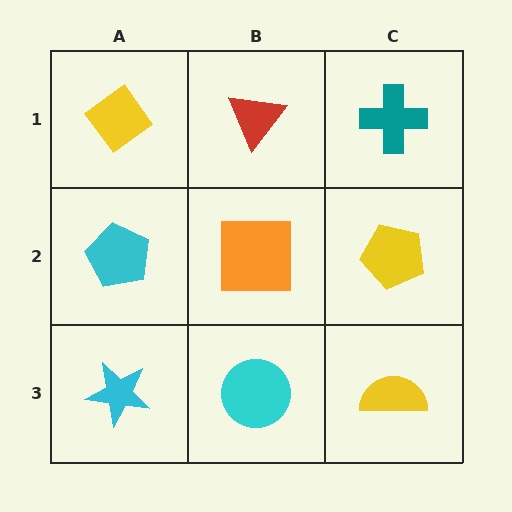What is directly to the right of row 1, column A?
A red triangle.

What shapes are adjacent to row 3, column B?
An orange square (row 2, column B), a cyan star (row 3, column A), a yellow semicircle (row 3, column C).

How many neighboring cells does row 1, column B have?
3.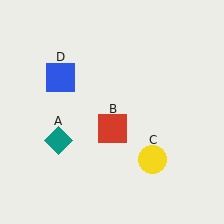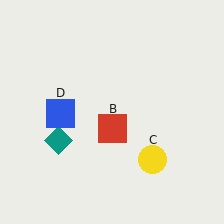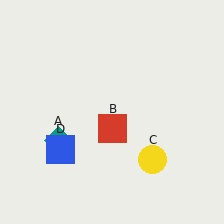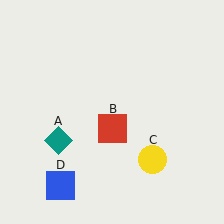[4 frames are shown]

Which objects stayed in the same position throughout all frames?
Teal diamond (object A) and red square (object B) and yellow circle (object C) remained stationary.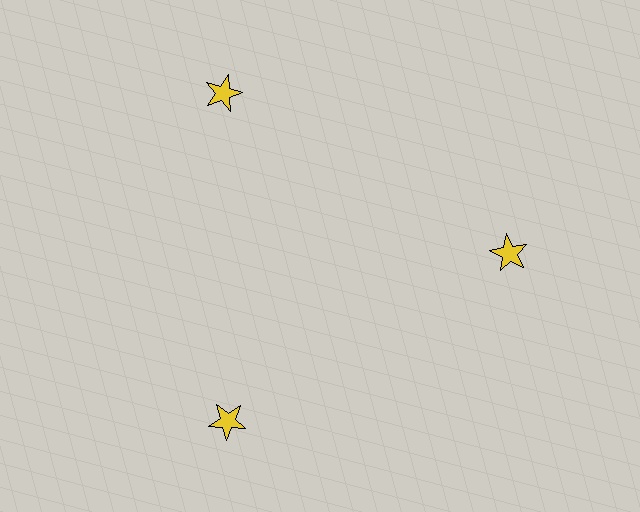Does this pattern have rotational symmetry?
Yes, this pattern has 3-fold rotational symmetry. It looks the same after rotating 120 degrees around the center.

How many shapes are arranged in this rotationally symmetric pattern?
There are 3 shapes, arranged in 3 groups of 1.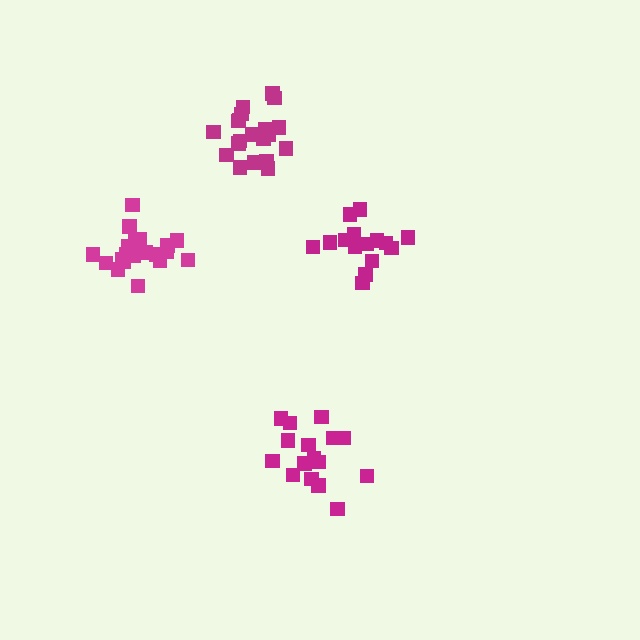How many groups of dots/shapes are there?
There are 4 groups.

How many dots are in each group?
Group 1: 16 dots, Group 2: 21 dots, Group 3: 20 dots, Group 4: 15 dots (72 total).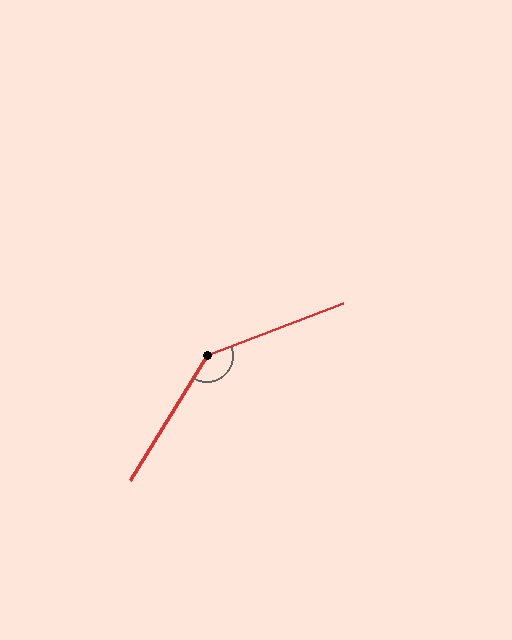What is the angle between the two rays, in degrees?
Approximately 143 degrees.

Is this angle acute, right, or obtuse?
It is obtuse.